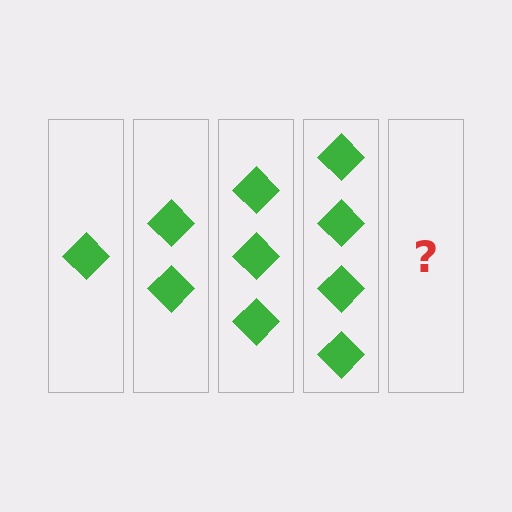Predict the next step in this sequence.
The next step is 5 diamonds.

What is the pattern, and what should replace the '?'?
The pattern is that each step adds one more diamond. The '?' should be 5 diamonds.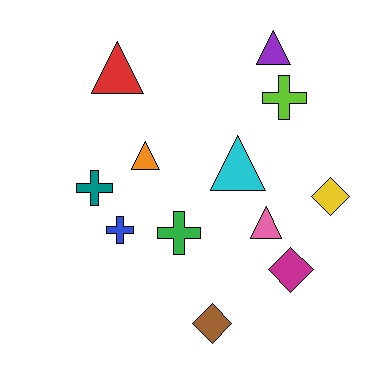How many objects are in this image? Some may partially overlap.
There are 12 objects.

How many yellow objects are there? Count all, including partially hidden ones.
There is 1 yellow object.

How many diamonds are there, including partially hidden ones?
There are 3 diamonds.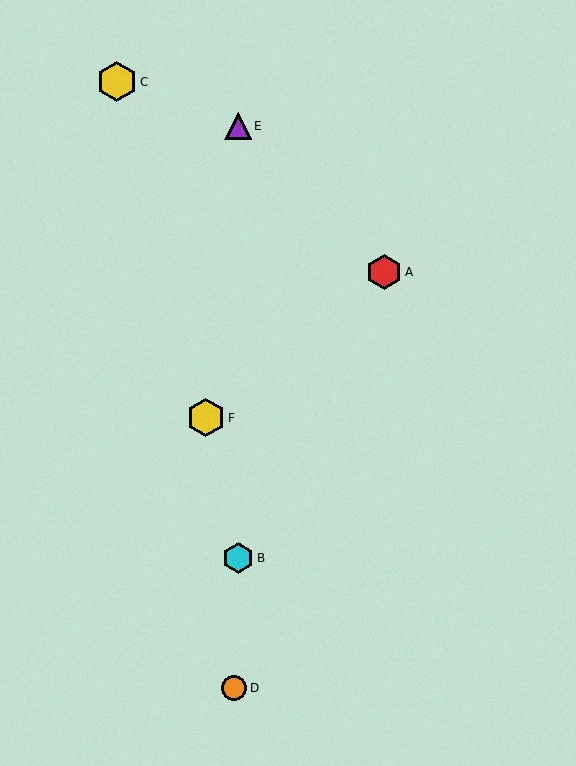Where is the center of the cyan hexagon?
The center of the cyan hexagon is at (238, 558).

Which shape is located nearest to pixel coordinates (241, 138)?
The purple triangle (labeled E) at (238, 126) is nearest to that location.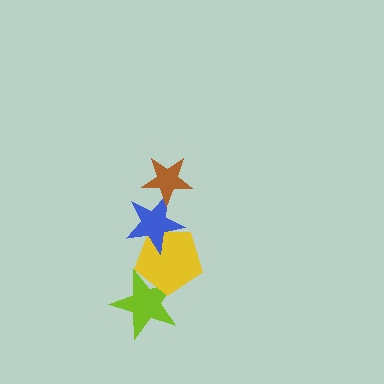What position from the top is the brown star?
The brown star is 1st from the top.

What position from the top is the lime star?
The lime star is 4th from the top.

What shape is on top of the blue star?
The brown star is on top of the blue star.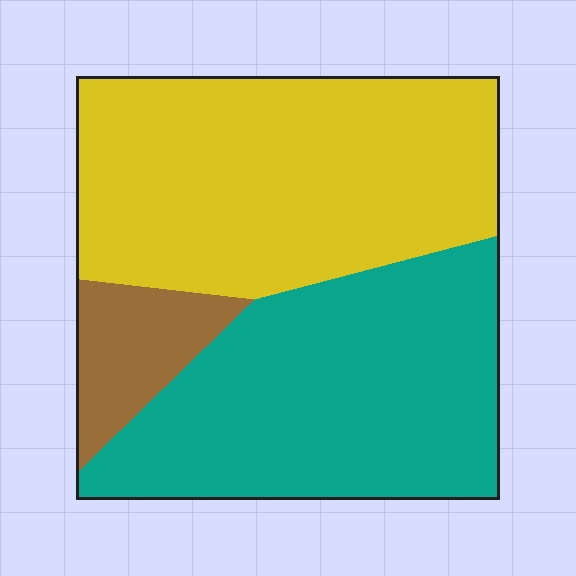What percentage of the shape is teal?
Teal takes up between a third and a half of the shape.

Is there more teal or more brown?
Teal.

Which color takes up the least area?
Brown, at roughly 10%.